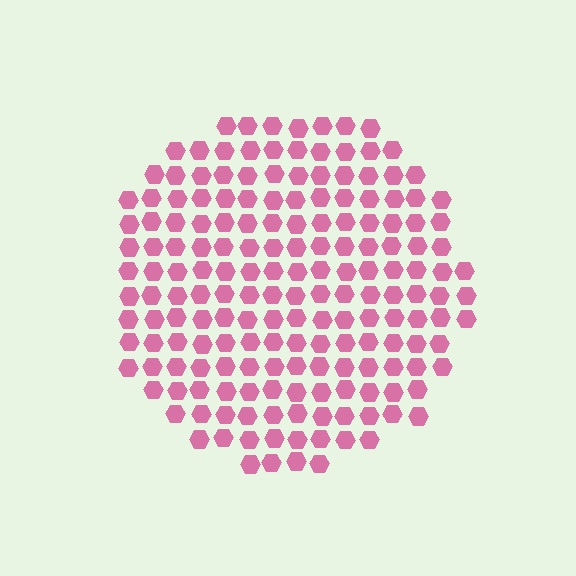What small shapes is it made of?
It is made of small hexagons.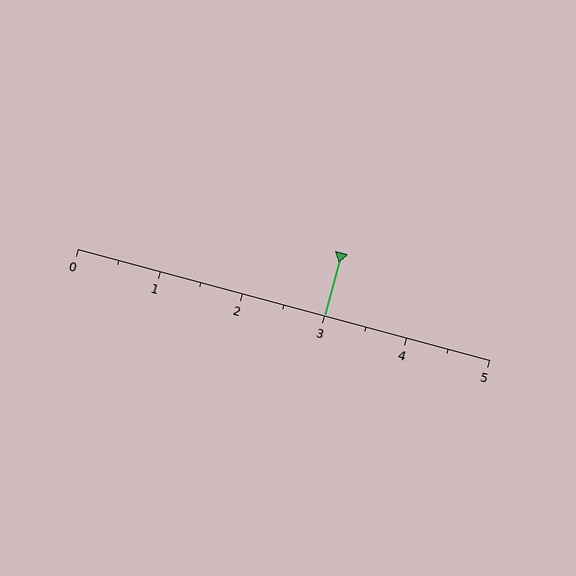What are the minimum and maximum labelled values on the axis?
The axis runs from 0 to 5.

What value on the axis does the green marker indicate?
The marker indicates approximately 3.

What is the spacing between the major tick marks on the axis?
The major ticks are spaced 1 apart.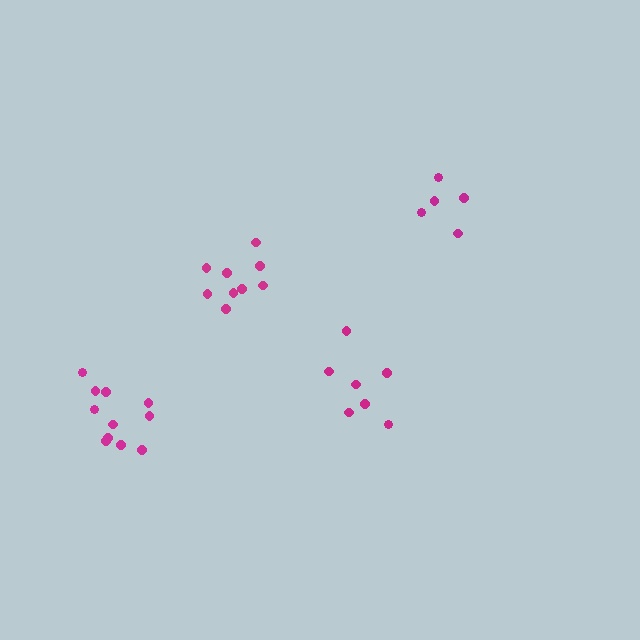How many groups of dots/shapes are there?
There are 4 groups.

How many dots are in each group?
Group 1: 11 dots, Group 2: 9 dots, Group 3: 7 dots, Group 4: 5 dots (32 total).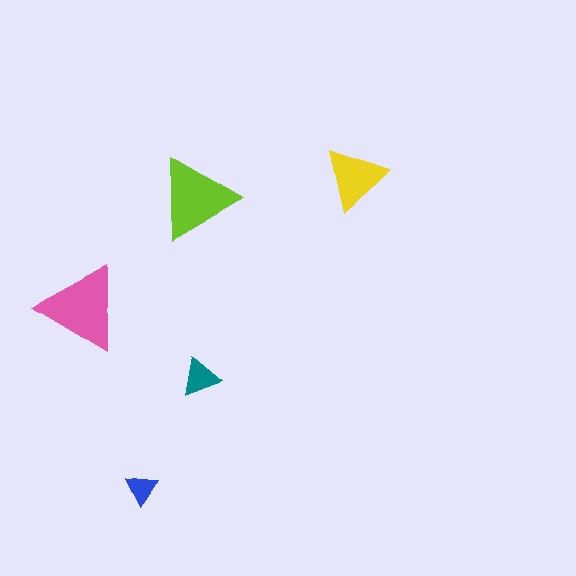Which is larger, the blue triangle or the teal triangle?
The teal one.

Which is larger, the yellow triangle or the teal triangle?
The yellow one.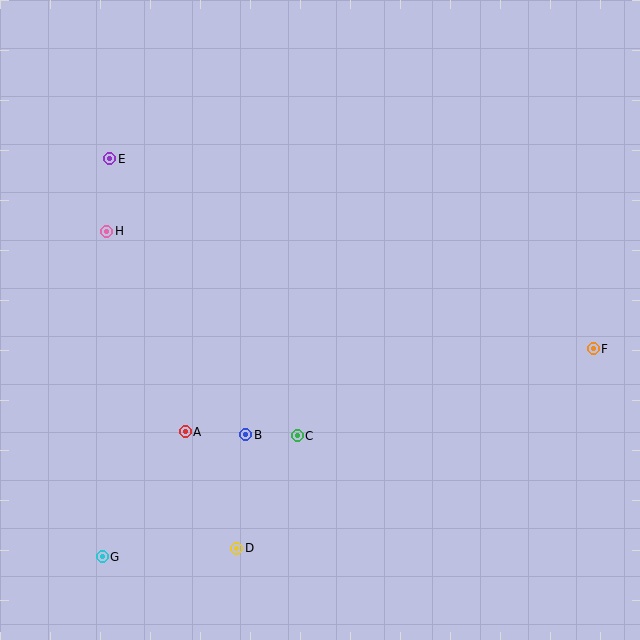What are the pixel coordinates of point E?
Point E is at (110, 159).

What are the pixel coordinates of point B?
Point B is at (246, 435).